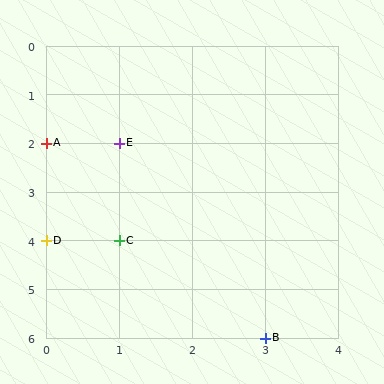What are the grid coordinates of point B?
Point B is at grid coordinates (3, 6).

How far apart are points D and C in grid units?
Points D and C are 1 column apart.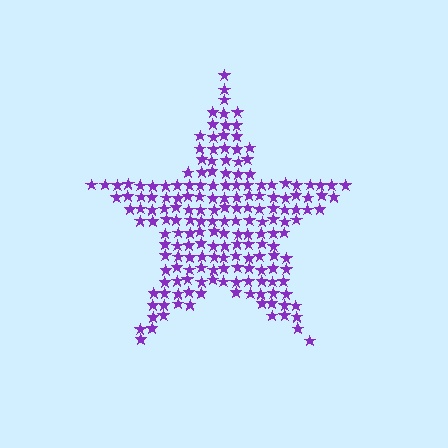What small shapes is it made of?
It is made of small stars.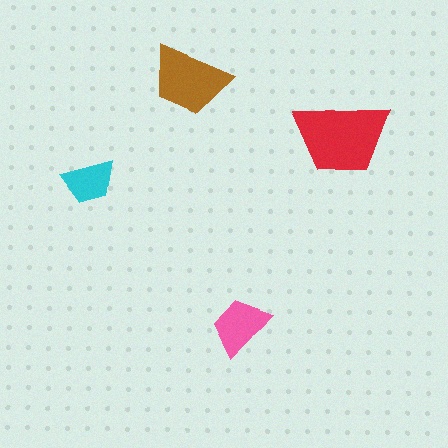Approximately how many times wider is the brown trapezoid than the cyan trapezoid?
About 1.5 times wider.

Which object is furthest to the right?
The red trapezoid is rightmost.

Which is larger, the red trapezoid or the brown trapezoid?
The red one.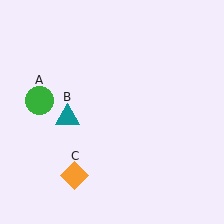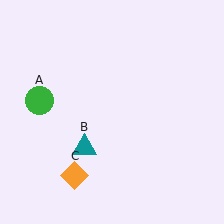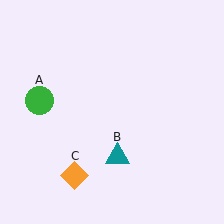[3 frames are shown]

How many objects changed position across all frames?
1 object changed position: teal triangle (object B).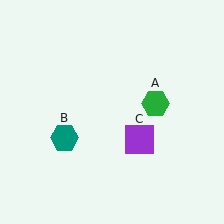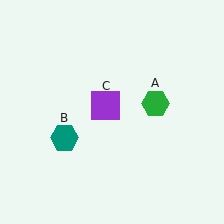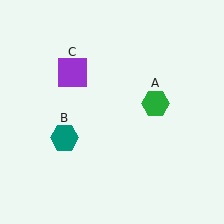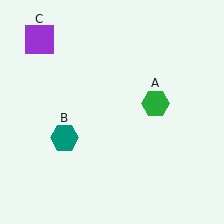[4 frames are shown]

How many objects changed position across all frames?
1 object changed position: purple square (object C).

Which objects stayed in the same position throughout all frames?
Green hexagon (object A) and teal hexagon (object B) remained stationary.